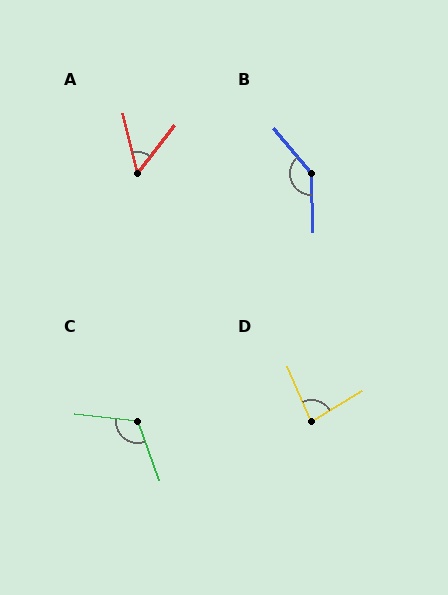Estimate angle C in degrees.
Approximately 116 degrees.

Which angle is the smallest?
A, at approximately 51 degrees.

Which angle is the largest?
B, at approximately 141 degrees.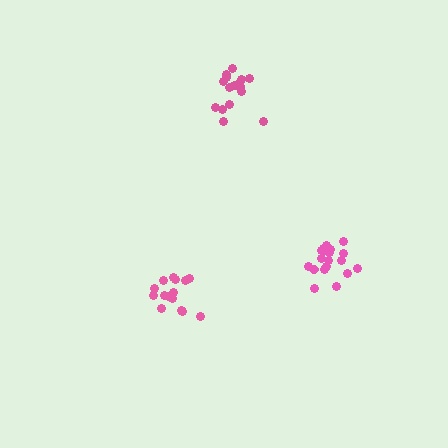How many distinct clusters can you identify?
There are 3 distinct clusters.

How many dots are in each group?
Group 1: 15 dots, Group 2: 19 dots, Group 3: 17 dots (51 total).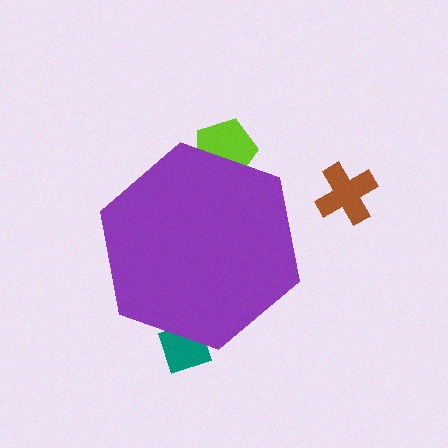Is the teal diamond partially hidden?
Yes, the teal diamond is partially hidden behind the purple hexagon.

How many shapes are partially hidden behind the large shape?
2 shapes are partially hidden.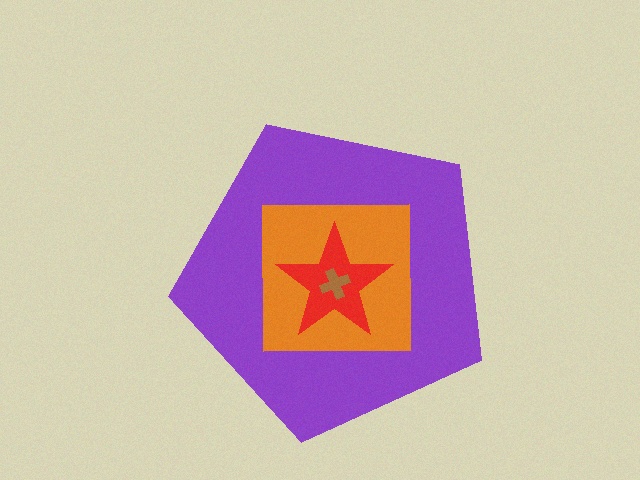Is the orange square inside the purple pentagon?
Yes.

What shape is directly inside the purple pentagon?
The orange square.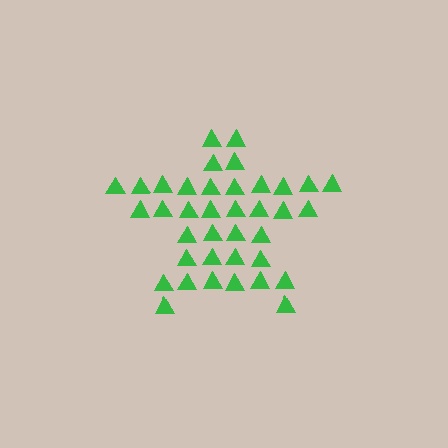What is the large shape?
The large shape is a star.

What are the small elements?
The small elements are triangles.